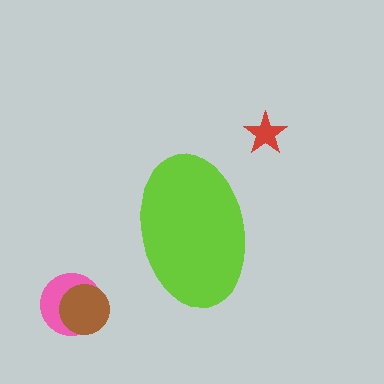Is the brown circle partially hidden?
No, the brown circle is fully visible.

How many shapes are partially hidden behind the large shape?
0 shapes are partially hidden.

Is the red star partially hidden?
No, the red star is fully visible.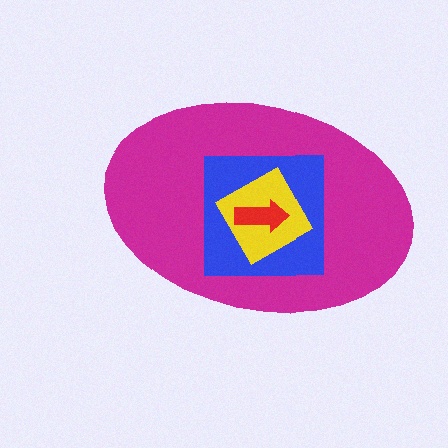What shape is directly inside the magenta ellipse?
The blue square.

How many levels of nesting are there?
4.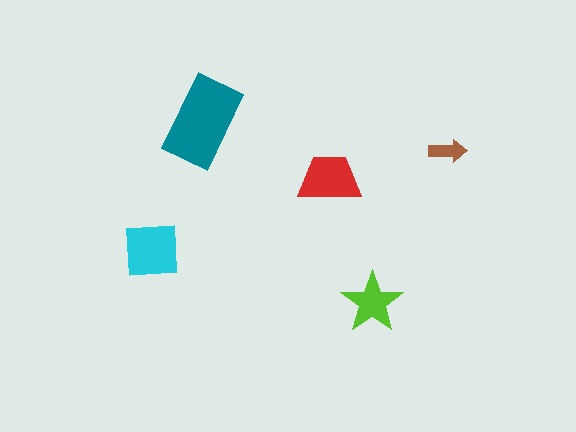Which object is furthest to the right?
The brown arrow is rightmost.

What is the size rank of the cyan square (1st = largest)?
2nd.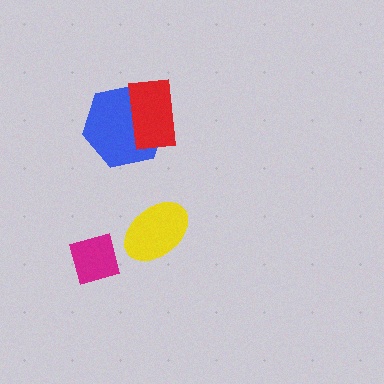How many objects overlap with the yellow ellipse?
0 objects overlap with the yellow ellipse.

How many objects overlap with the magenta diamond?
0 objects overlap with the magenta diamond.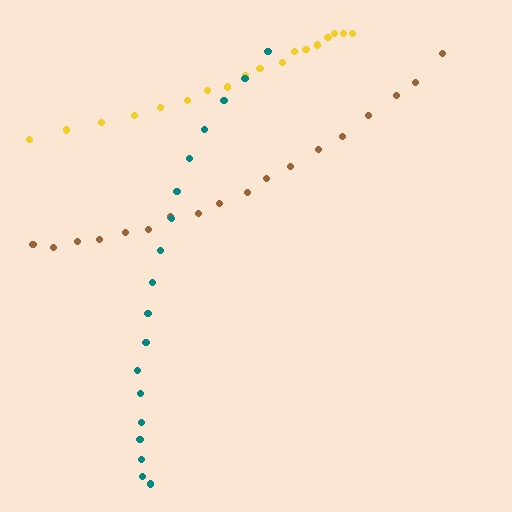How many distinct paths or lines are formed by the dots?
There are 3 distinct paths.